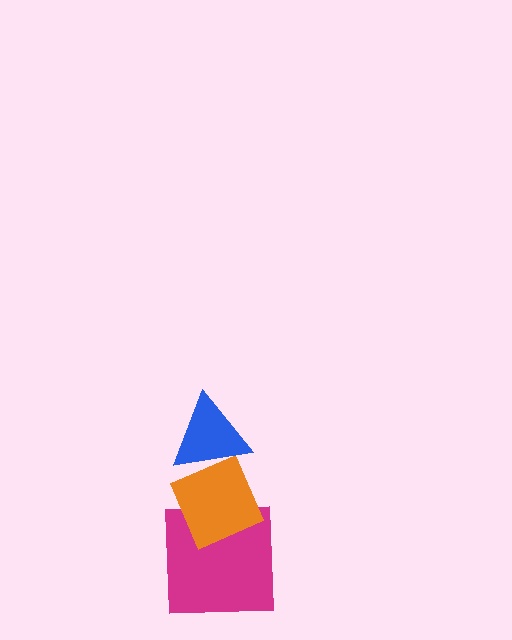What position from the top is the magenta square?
The magenta square is 3rd from the top.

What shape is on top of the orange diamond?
The blue triangle is on top of the orange diamond.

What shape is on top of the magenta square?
The orange diamond is on top of the magenta square.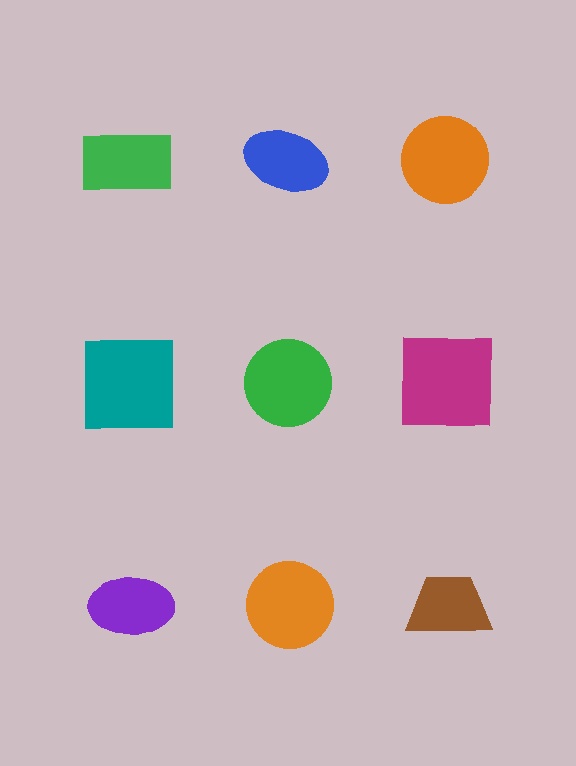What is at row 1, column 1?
A green rectangle.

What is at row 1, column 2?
A blue ellipse.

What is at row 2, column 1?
A teal square.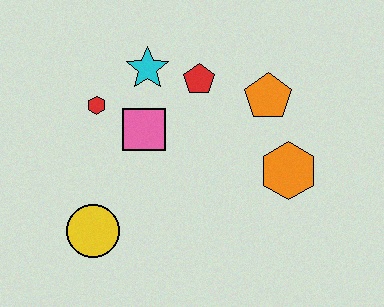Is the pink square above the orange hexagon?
Yes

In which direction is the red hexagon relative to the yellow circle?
The red hexagon is above the yellow circle.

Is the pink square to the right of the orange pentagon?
No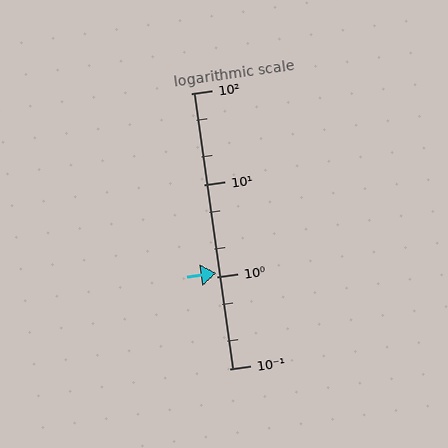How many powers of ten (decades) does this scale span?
The scale spans 3 decades, from 0.1 to 100.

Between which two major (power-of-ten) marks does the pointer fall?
The pointer is between 1 and 10.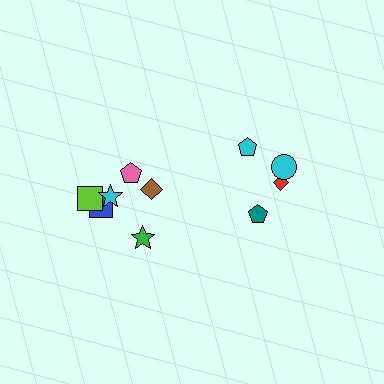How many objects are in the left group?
There are 6 objects.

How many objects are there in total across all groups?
There are 10 objects.